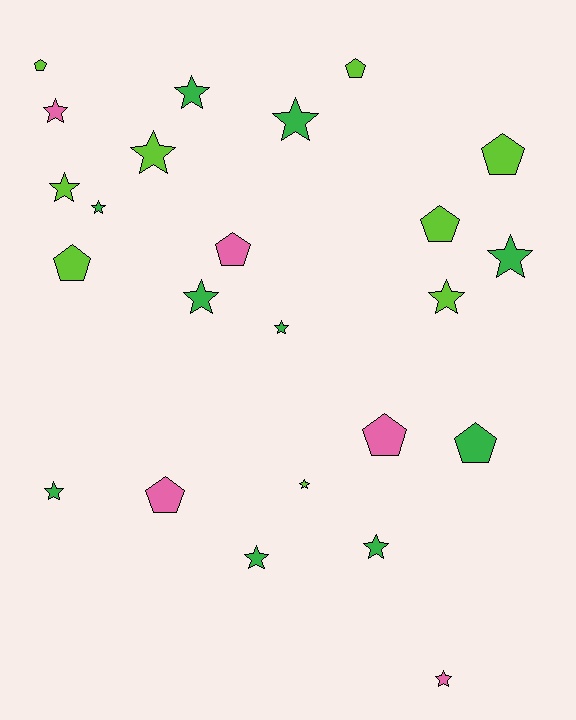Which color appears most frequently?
Green, with 10 objects.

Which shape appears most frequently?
Star, with 15 objects.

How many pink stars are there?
There are 2 pink stars.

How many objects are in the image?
There are 24 objects.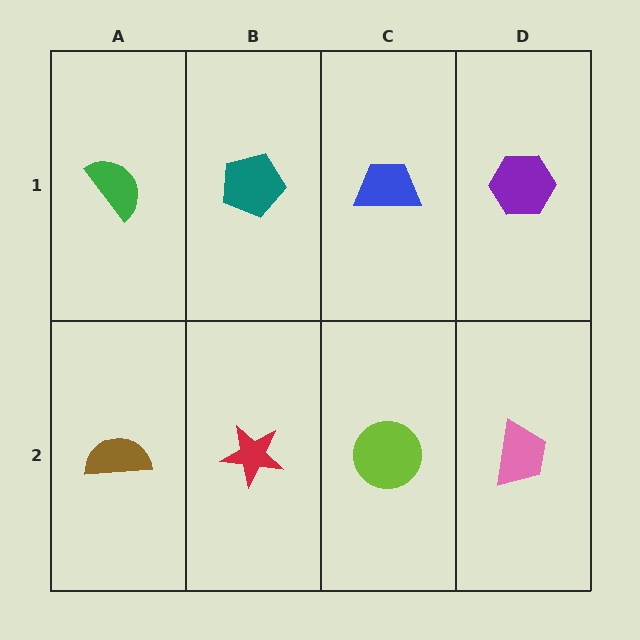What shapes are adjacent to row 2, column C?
A blue trapezoid (row 1, column C), a red star (row 2, column B), a pink trapezoid (row 2, column D).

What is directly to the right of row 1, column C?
A purple hexagon.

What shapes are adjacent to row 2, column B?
A teal pentagon (row 1, column B), a brown semicircle (row 2, column A), a lime circle (row 2, column C).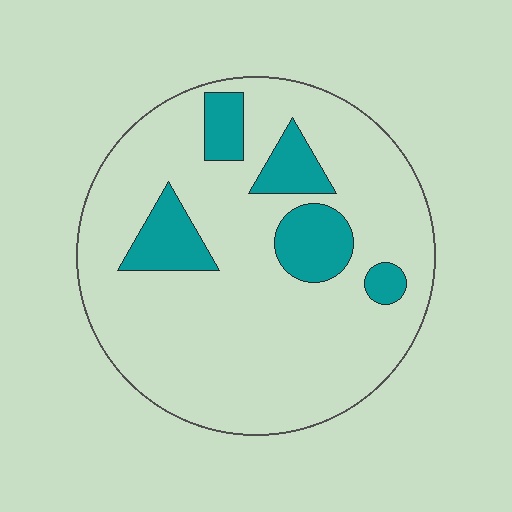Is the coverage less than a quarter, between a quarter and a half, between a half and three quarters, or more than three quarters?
Less than a quarter.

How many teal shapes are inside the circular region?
5.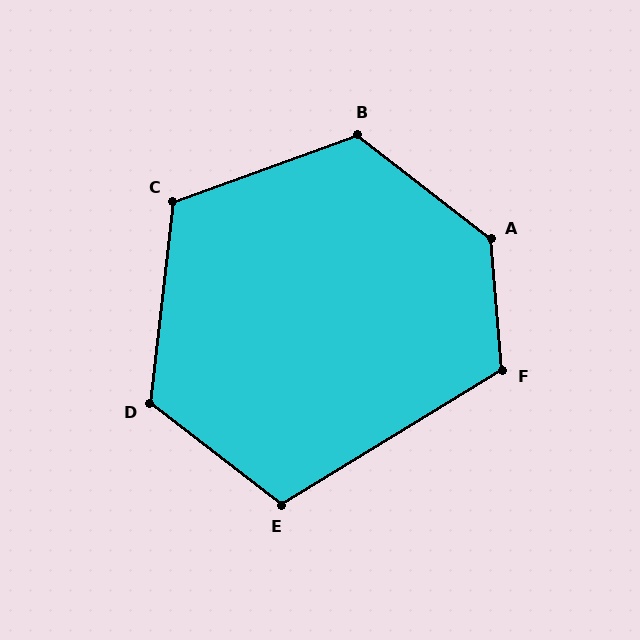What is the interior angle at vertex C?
Approximately 116 degrees (obtuse).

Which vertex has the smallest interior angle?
E, at approximately 111 degrees.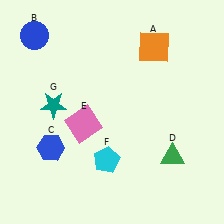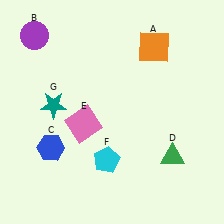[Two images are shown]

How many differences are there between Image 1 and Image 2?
There is 1 difference between the two images.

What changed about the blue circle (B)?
In Image 1, B is blue. In Image 2, it changed to purple.